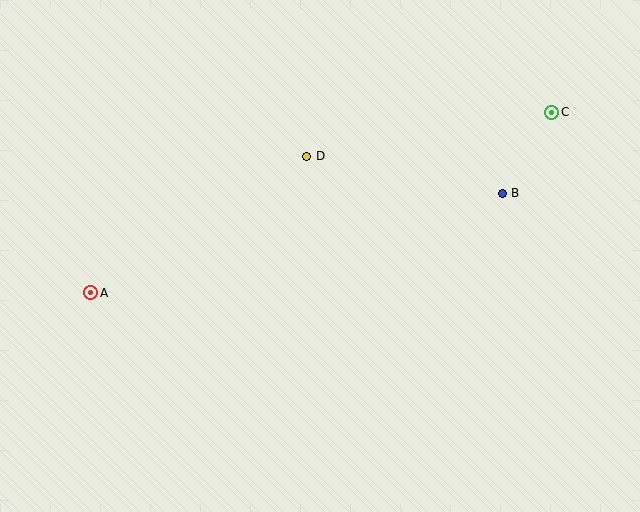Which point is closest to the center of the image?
Point D at (307, 156) is closest to the center.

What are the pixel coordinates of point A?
Point A is at (91, 293).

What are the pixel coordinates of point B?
Point B is at (502, 193).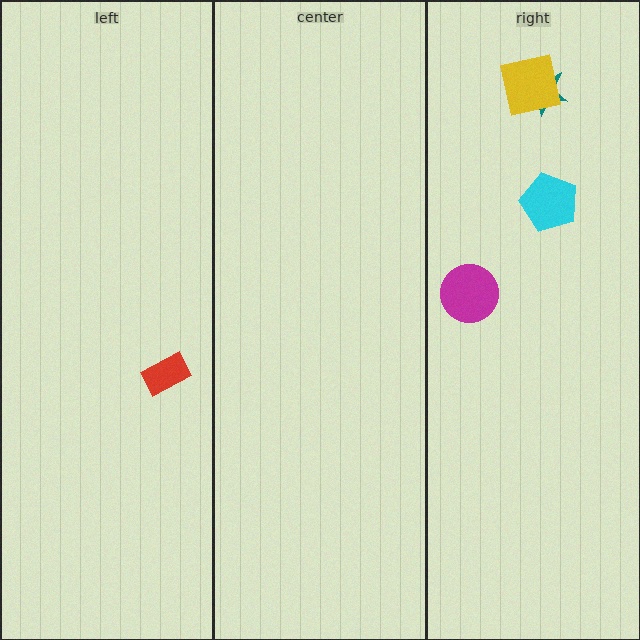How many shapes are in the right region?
4.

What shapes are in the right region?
The teal star, the yellow square, the magenta circle, the cyan pentagon.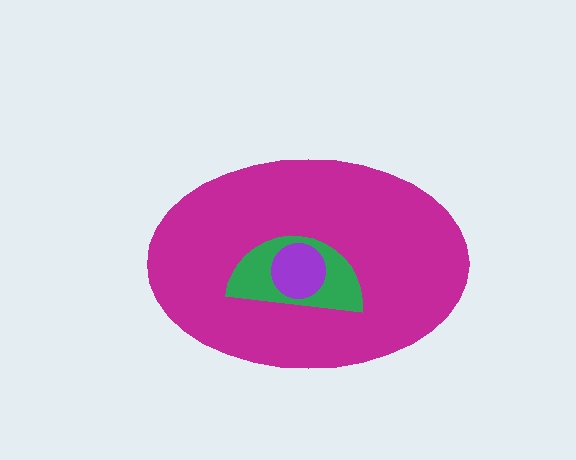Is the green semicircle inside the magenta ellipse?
Yes.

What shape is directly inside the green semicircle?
The purple circle.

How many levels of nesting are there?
3.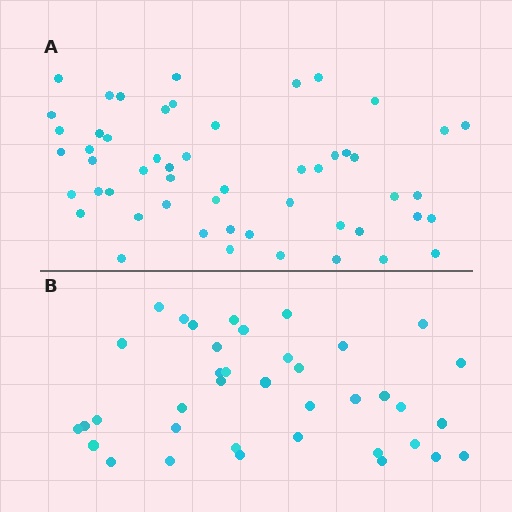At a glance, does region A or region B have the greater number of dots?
Region A (the top region) has more dots.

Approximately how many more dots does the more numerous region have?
Region A has approximately 15 more dots than region B.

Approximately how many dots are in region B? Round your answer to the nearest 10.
About 40 dots. (The exact count is 38, which rounds to 40.)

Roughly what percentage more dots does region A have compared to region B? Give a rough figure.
About 40% more.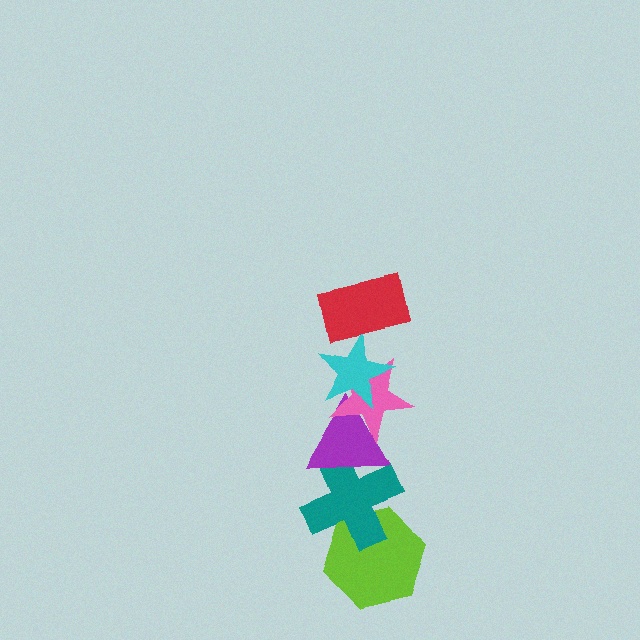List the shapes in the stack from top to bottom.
From top to bottom: the red rectangle, the cyan star, the pink star, the purple triangle, the teal cross, the lime hexagon.